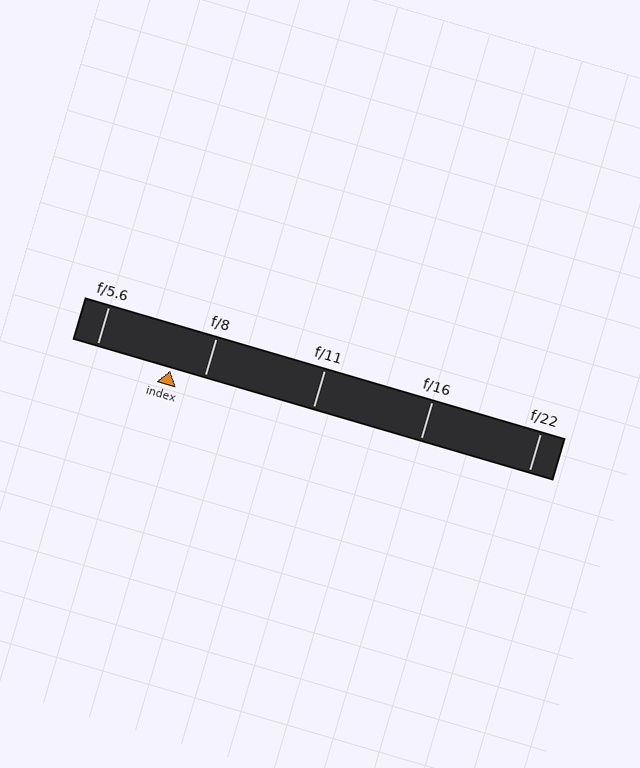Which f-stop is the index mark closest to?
The index mark is closest to f/8.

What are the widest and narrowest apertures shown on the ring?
The widest aperture shown is f/5.6 and the narrowest is f/22.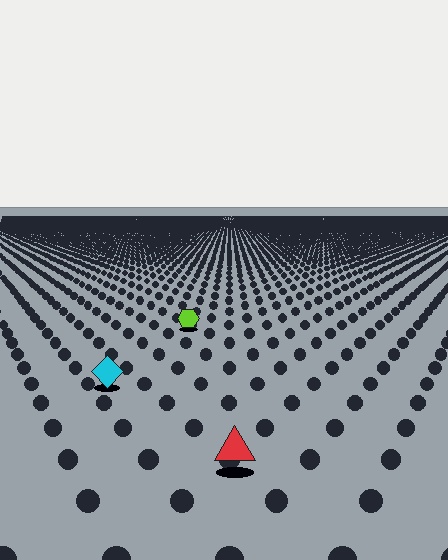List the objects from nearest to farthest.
From nearest to farthest: the red triangle, the cyan diamond, the lime hexagon.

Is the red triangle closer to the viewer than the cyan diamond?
Yes. The red triangle is closer — you can tell from the texture gradient: the ground texture is coarser near it.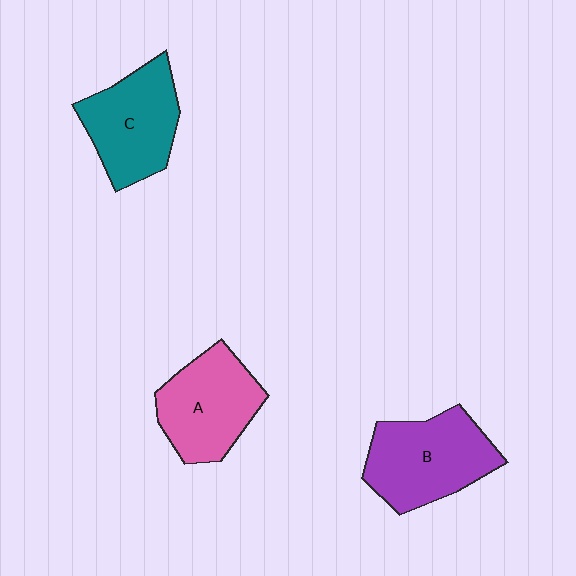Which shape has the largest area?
Shape B (purple).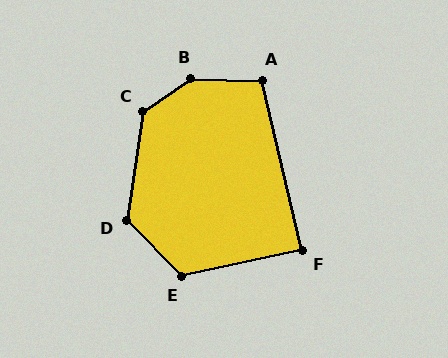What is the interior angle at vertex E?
Approximately 123 degrees (obtuse).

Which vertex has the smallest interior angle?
F, at approximately 89 degrees.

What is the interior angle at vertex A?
Approximately 105 degrees (obtuse).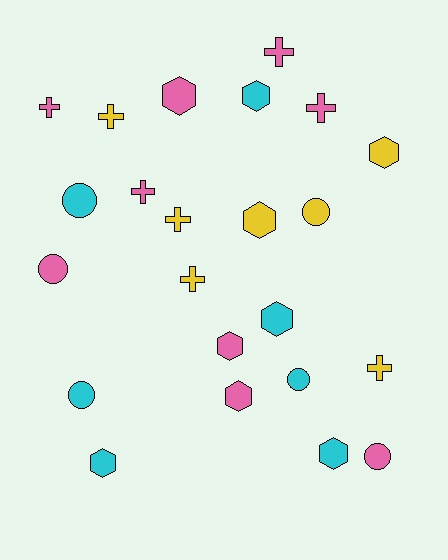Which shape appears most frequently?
Hexagon, with 9 objects.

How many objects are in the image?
There are 23 objects.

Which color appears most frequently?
Pink, with 9 objects.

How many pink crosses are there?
There are 4 pink crosses.